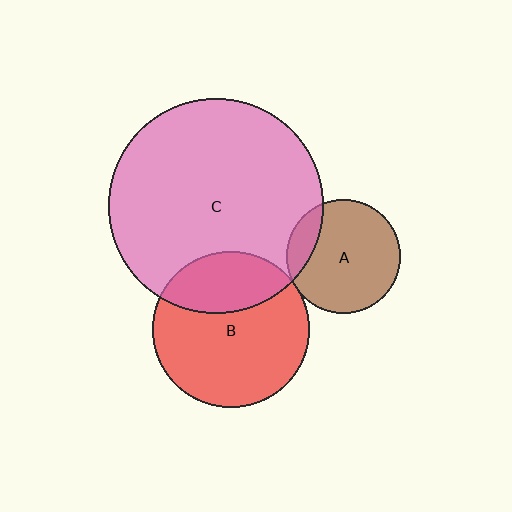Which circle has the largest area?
Circle C (pink).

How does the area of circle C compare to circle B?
Approximately 1.9 times.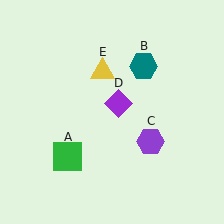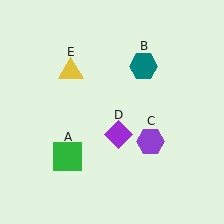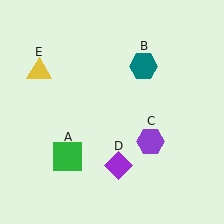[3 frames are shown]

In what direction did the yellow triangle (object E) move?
The yellow triangle (object E) moved left.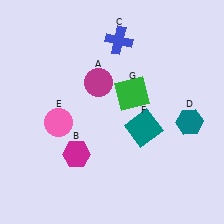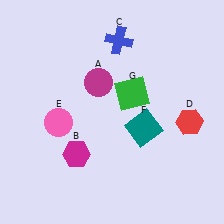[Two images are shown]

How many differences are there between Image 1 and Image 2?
There is 1 difference between the two images.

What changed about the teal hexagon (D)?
In Image 1, D is teal. In Image 2, it changed to red.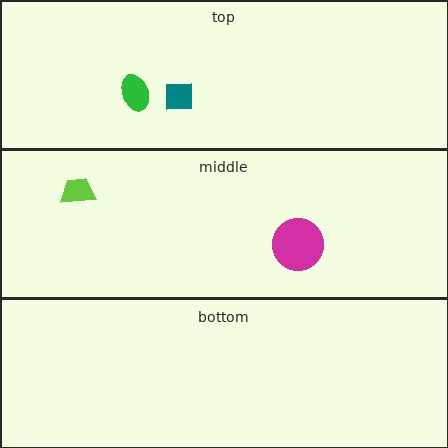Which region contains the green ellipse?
The top region.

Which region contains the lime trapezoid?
The middle region.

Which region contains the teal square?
The top region.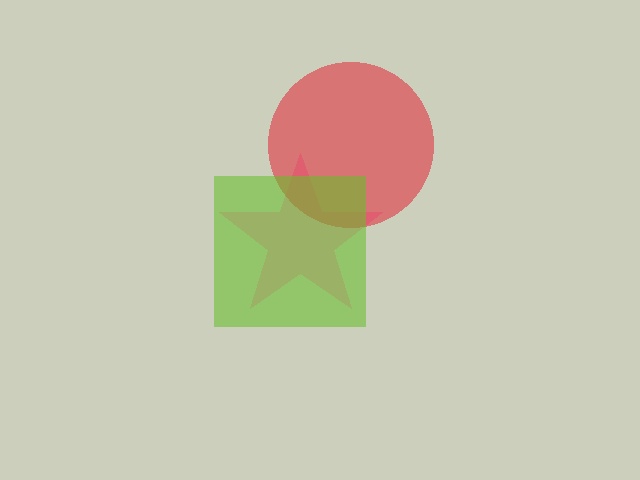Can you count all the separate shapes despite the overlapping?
Yes, there are 3 separate shapes.